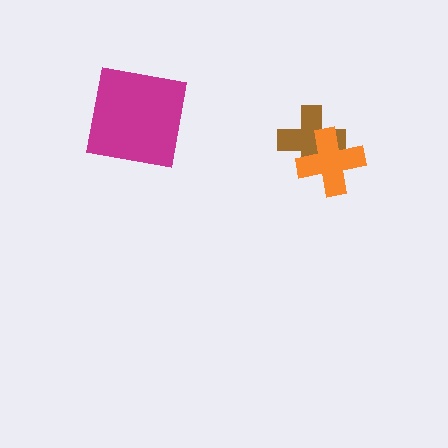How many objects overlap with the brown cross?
1 object overlaps with the brown cross.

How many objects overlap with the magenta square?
0 objects overlap with the magenta square.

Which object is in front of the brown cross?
The orange cross is in front of the brown cross.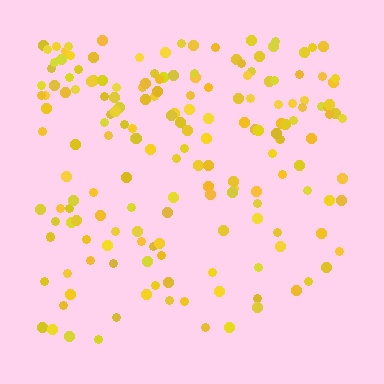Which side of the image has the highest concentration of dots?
The top.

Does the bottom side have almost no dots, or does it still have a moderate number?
Still a moderate number, just noticeably fewer than the top.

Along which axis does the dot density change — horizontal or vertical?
Vertical.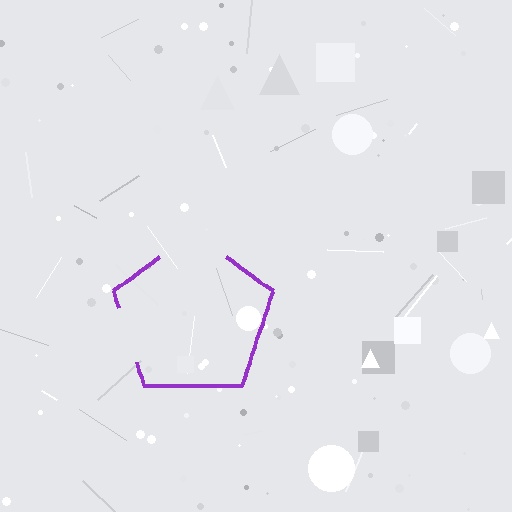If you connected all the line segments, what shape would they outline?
They would outline a pentagon.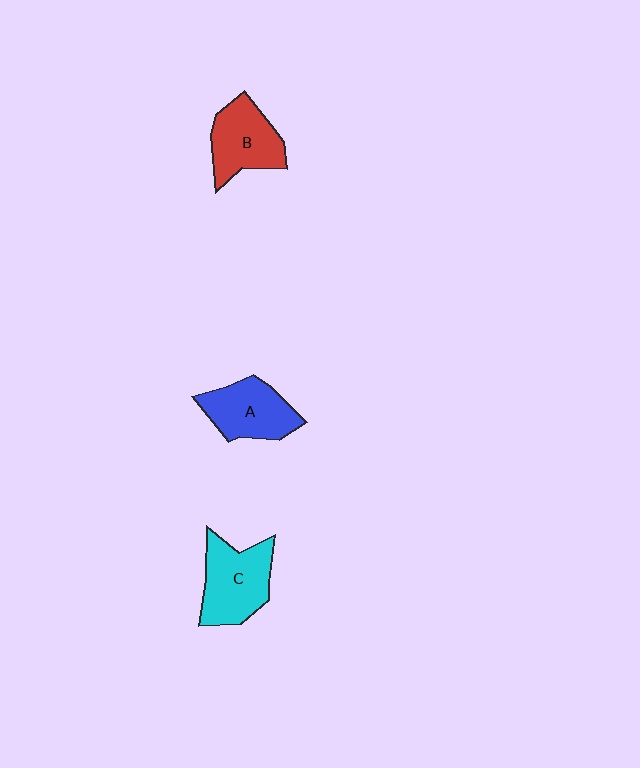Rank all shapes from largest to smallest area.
From largest to smallest: C (cyan), A (blue), B (red).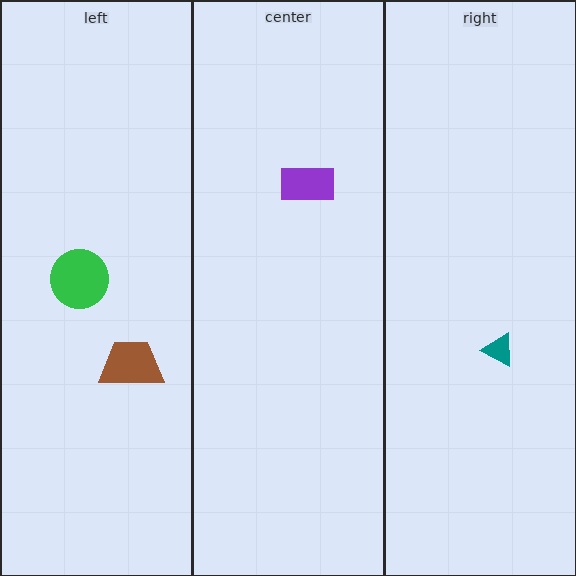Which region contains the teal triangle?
The right region.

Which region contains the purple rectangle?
The center region.